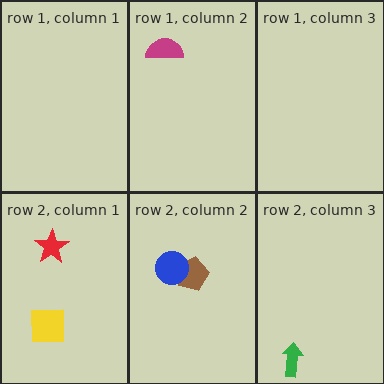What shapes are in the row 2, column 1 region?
The red star, the yellow square.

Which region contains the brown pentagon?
The row 2, column 2 region.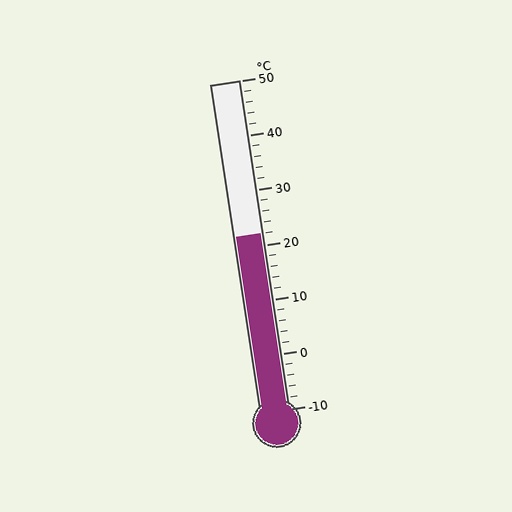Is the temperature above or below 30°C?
The temperature is below 30°C.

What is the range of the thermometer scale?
The thermometer scale ranges from -10°C to 50°C.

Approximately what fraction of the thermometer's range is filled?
The thermometer is filled to approximately 55% of its range.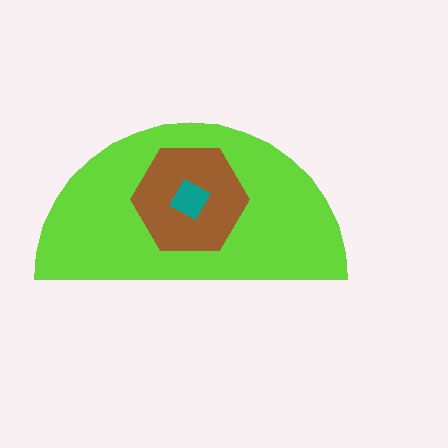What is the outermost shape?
The lime semicircle.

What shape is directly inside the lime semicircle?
The brown hexagon.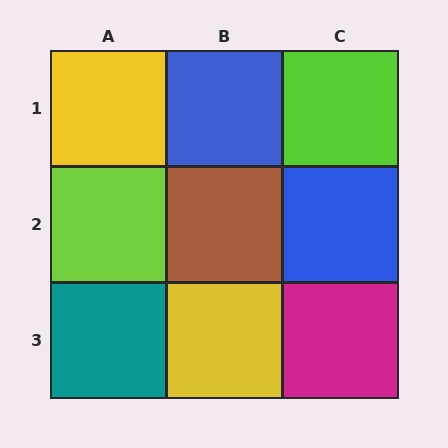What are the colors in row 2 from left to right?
Lime, brown, blue.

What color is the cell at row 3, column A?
Teal.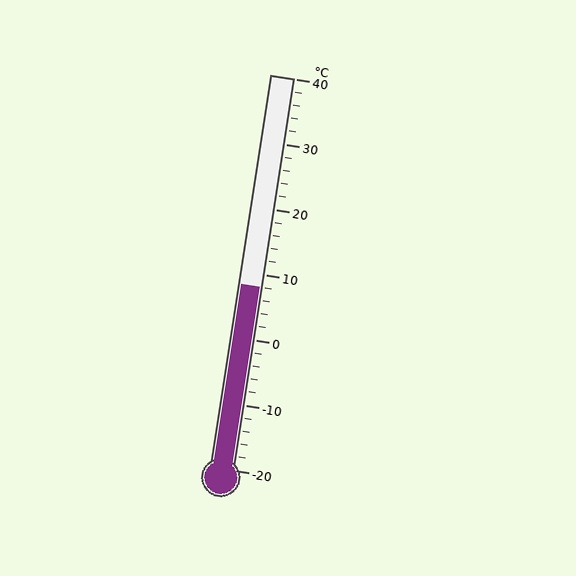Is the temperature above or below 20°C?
The temperature is below 20°C.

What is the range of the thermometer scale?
The thermometer scale ranges from -20°C to 40°C.